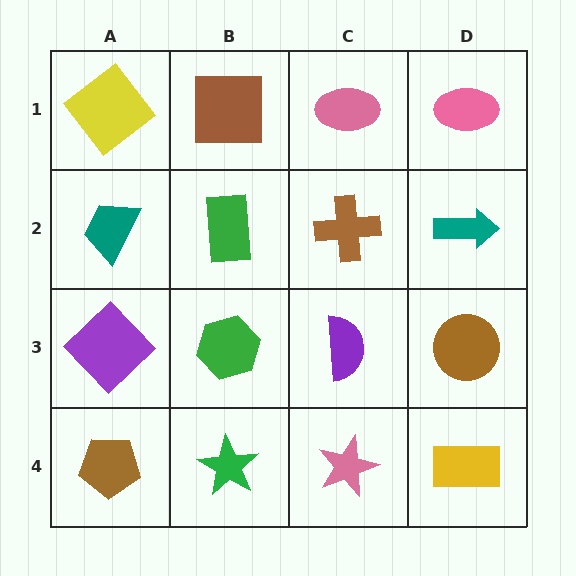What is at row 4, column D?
A yellow rectangle.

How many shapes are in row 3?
4 shapes.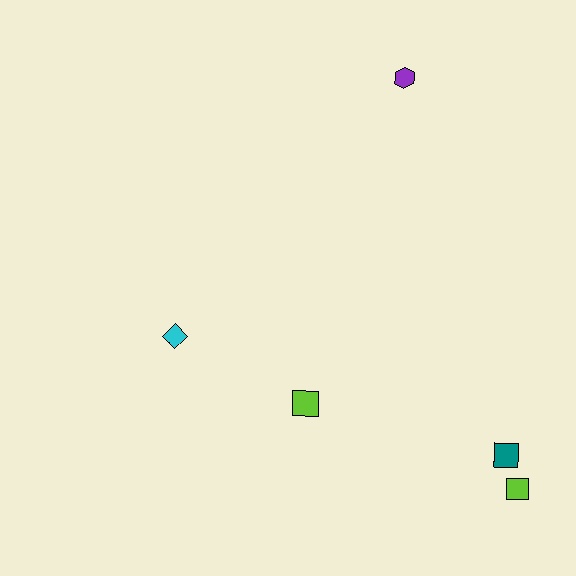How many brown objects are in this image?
There are no brown objects.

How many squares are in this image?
There are 3 squares.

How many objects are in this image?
There are 5 objects.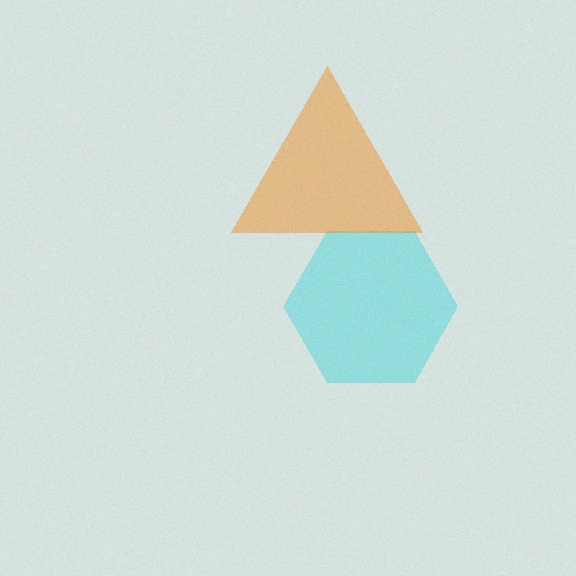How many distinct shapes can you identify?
There are 2 distinct shapes: a cyan hexagon, an orange triangle.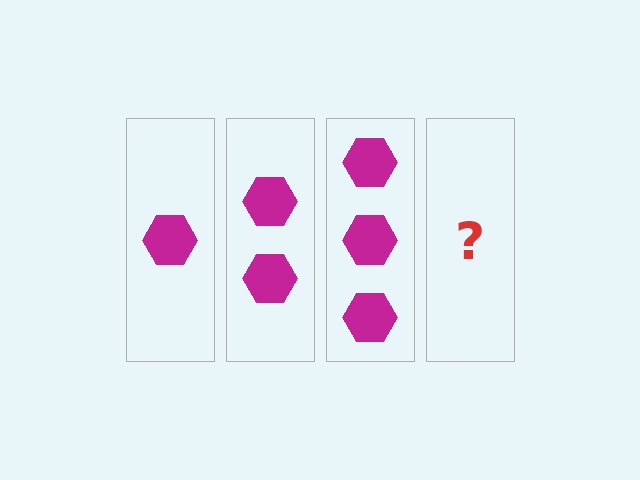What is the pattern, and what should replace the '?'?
The pattern is that each step adds one more hexagon. The '?' should be 4 hexagons.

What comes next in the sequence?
The next element should be 4 hexagons.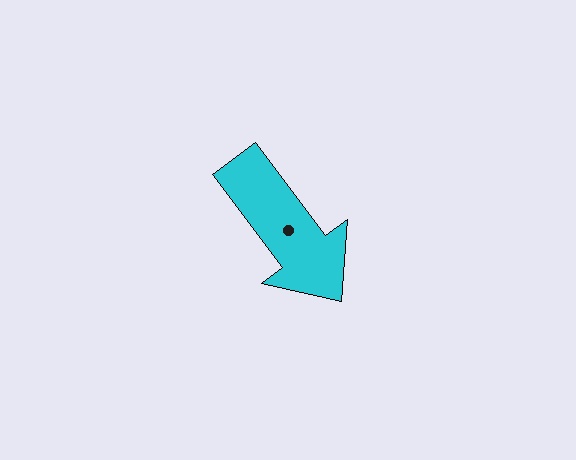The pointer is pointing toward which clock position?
Roughly 5 o'clock.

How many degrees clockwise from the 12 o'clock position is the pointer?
Approximately 143 degrees.